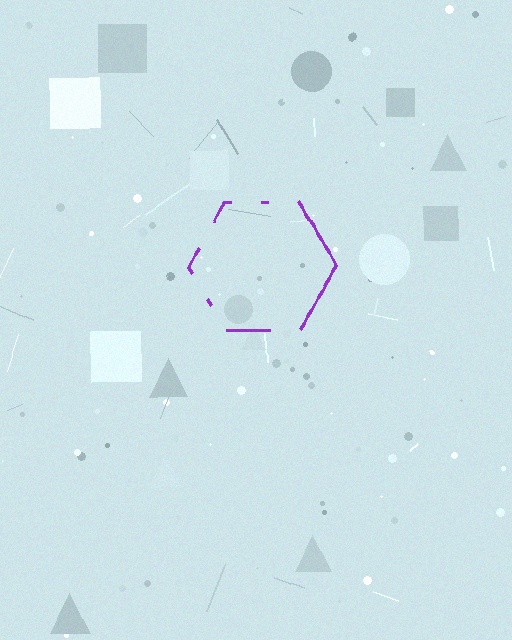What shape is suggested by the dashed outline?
The dashed outline suggests a hexagon.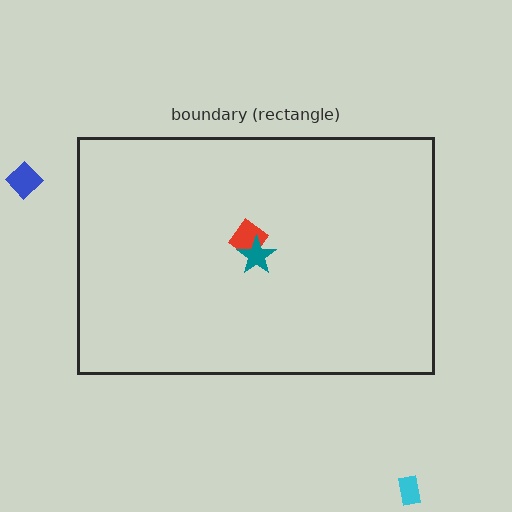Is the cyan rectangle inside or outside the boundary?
Outside.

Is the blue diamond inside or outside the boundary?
Outside.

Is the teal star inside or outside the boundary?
Inside.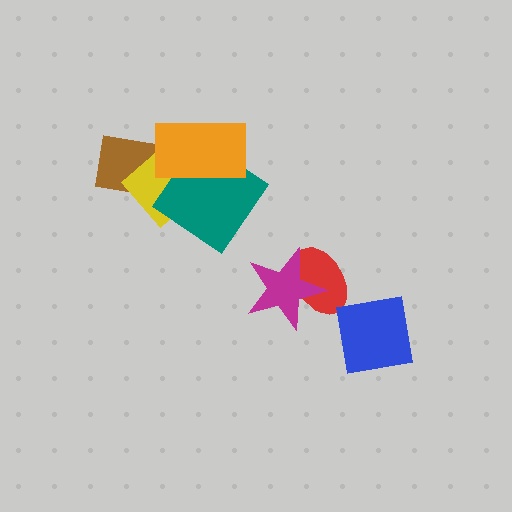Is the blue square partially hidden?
No, no other shape covers it.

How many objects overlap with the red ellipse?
1 object overlaps with the red ellipse.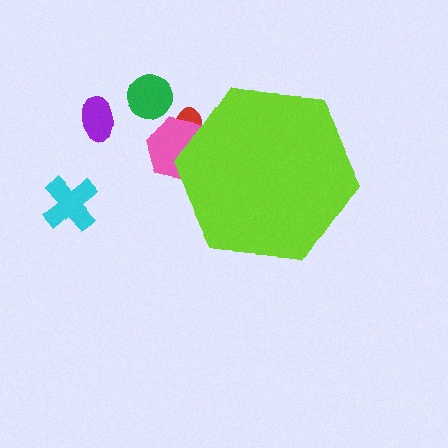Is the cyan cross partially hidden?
No, the cyan cross is fully visible.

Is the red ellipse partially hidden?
Yes, the red ellipse is partially hidden behind the lime hexagon.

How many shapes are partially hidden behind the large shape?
2 shapes are partially hidden.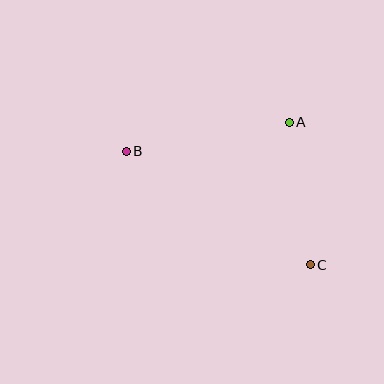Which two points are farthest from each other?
Points B and C are farthest from each other.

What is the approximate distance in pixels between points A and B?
The distance between A and B is approximately 165 pixels.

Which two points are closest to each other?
Points A and C are closest to each other.